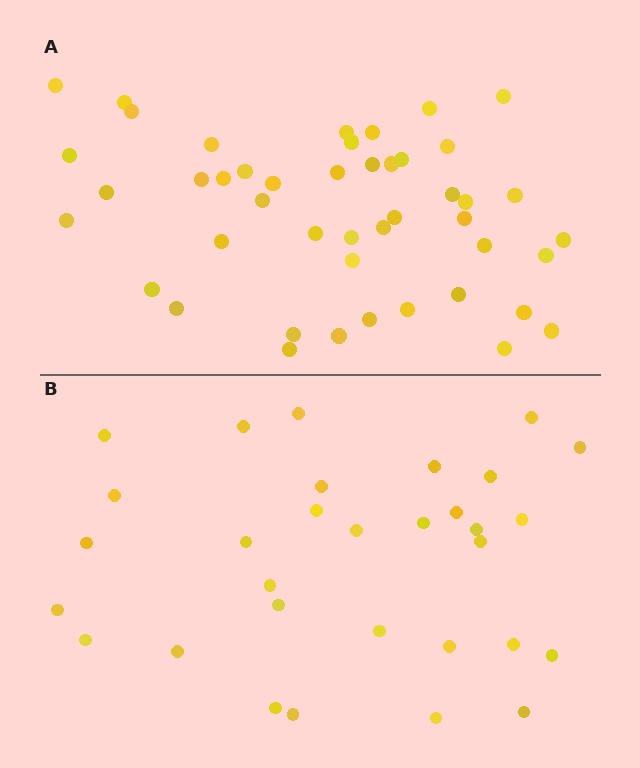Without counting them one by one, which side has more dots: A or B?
Region A (the top region) has more dots.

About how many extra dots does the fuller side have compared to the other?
Region A has approximately 15 more dots than region B.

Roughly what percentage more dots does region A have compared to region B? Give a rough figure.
About 50% more.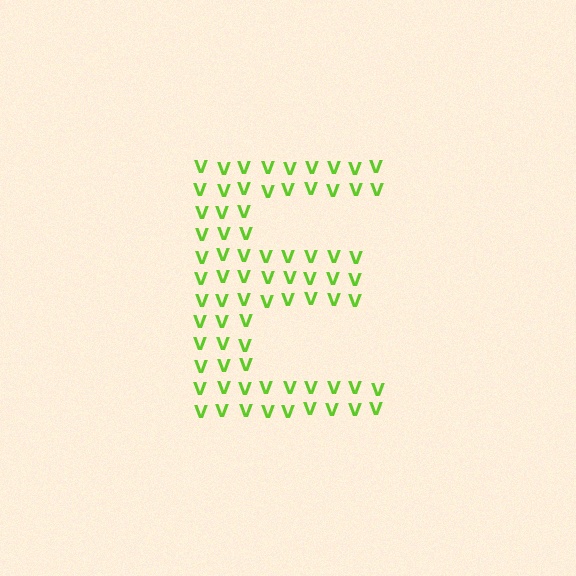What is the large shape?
The large shape is the letter E.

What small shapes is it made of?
It is made of small letter V's.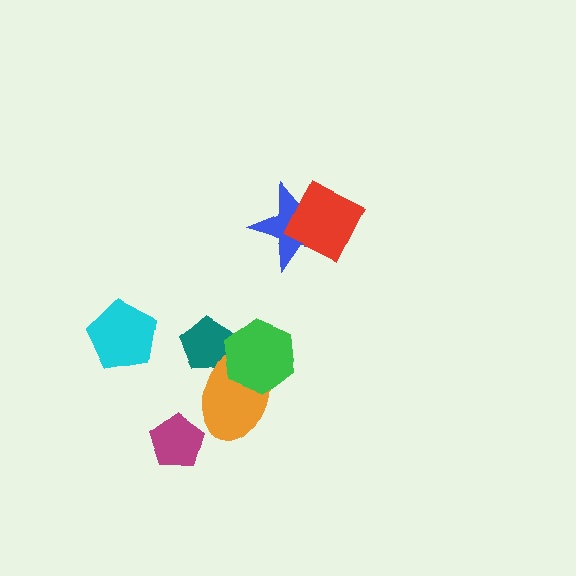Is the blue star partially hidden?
Yes, it is partially covered by another shape.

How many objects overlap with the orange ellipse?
2 objects overlap with the orange ellipse.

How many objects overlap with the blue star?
1 object overlaps with the blue star.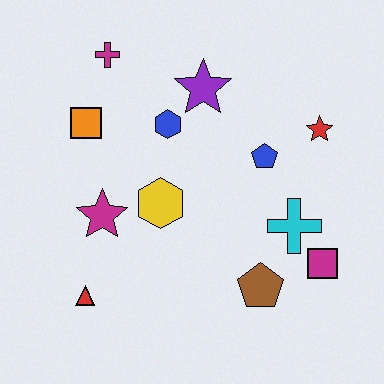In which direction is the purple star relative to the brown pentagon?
The purple star is above the brown pentagon.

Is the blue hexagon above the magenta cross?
No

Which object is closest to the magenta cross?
The orange square is closest to the magenta cross.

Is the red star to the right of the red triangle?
Yes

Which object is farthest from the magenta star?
The red star is farthest from the magenta star.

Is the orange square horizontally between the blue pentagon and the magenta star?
No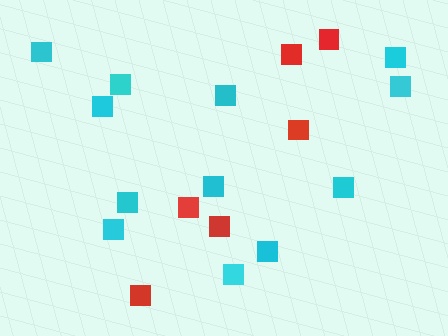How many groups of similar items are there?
There are 2 groups: one group of red squares (6) and one group of cyan squares (12).